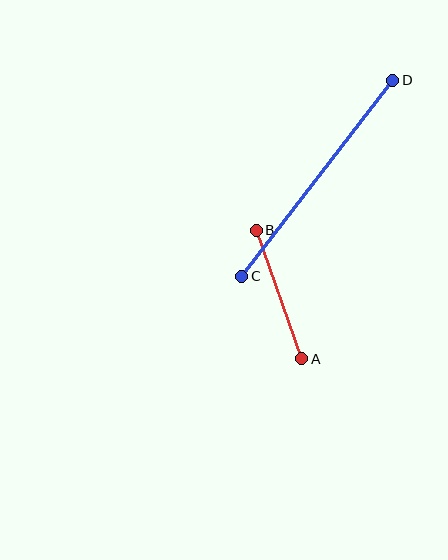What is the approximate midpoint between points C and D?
The midpoint is at approximately (317, 178) pixels.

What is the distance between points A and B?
The distance is approximately 136 pixels.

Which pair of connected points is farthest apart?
Points C and D are farthest apart.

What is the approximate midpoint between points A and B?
The midpoint is at approximately (279, 294) pixels.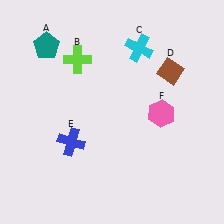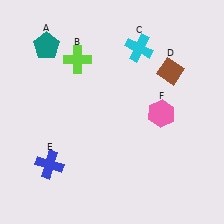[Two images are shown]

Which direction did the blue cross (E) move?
The blue cross (E) moved down.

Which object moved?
The blue cross (E) moved down.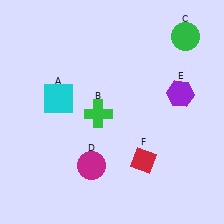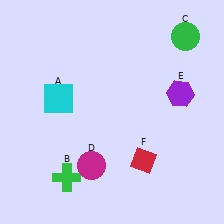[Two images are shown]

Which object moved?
The green cross (B) moved down.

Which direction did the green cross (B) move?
The green cross (B) moved down.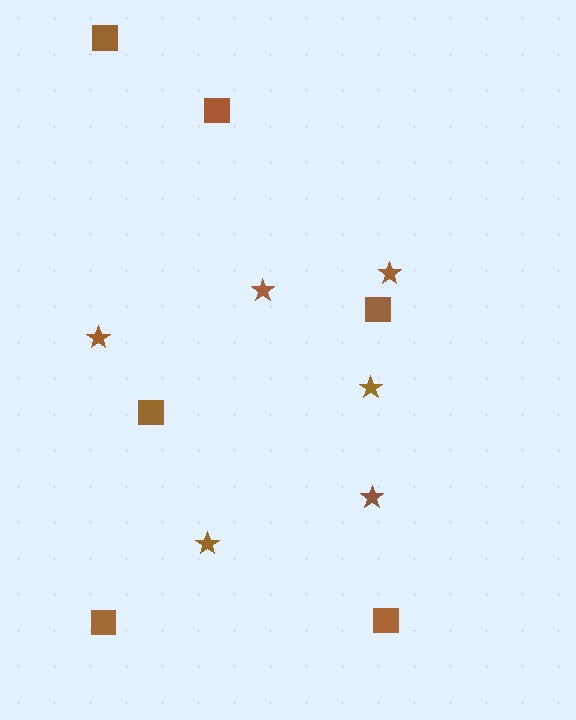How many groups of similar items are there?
There are 2 groups: one group of squares (6) and one group of stars (6).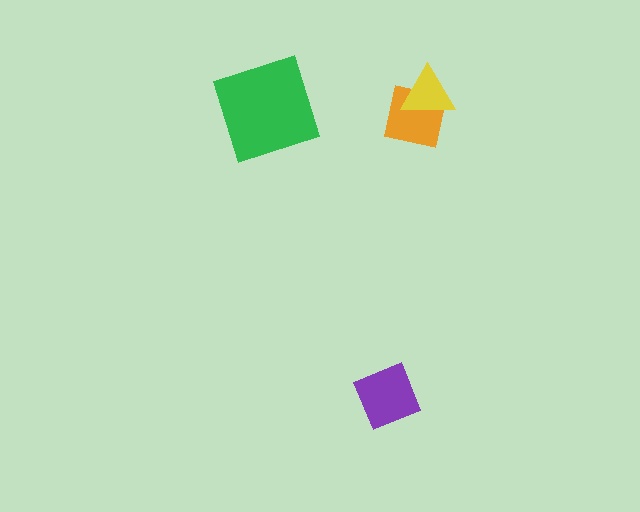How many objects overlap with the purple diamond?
0 objects overlap with the purple diamond.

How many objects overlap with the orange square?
1 object overlaps with the orange square.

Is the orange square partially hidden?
Yes, it is partially covered by another shape.